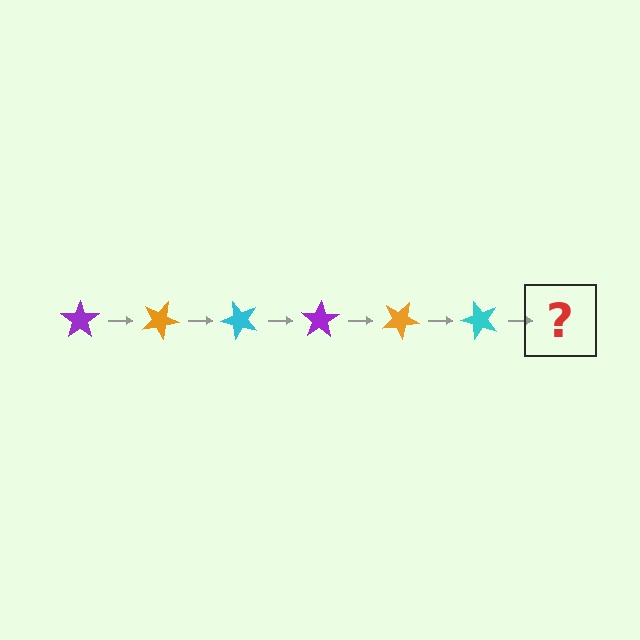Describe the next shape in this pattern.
It should be a purple star, rotated 150 degrees from the start.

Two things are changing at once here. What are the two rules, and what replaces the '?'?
The two rules are that it rotates 25 degrees each step and the color cycles through purple, orange, and cyan. The '?' should be a purple star, rotated 150 degrees from the start.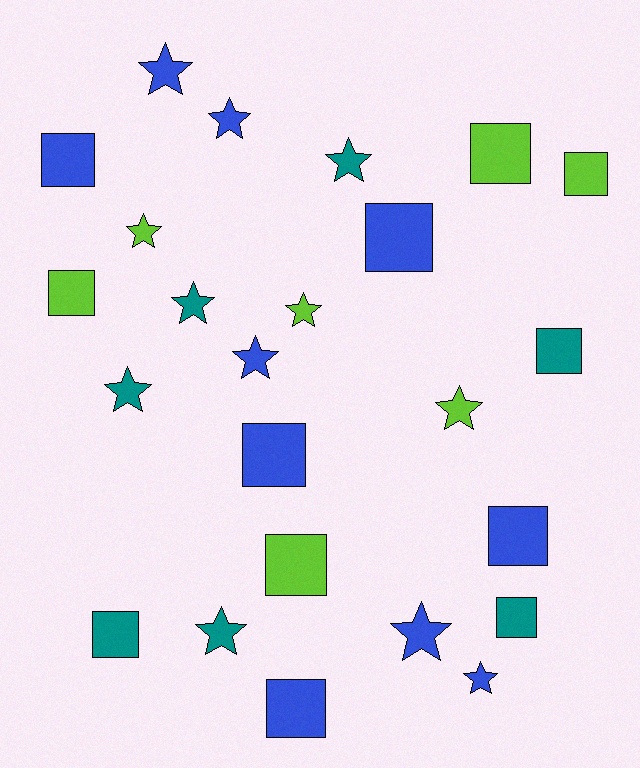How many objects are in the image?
There are 24 objects.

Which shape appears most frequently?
Star, with 12 objects.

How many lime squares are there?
There are 4 lime squares.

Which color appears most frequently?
Blue, with 10 objects.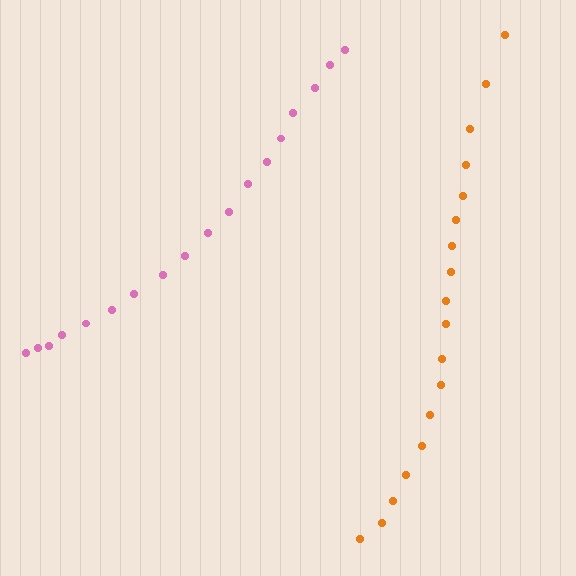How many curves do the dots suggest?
There are 2 distinct paths.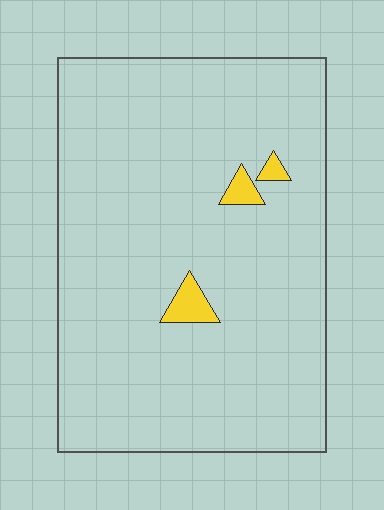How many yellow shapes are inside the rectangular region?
3.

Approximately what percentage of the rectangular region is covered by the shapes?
Approximately 5%.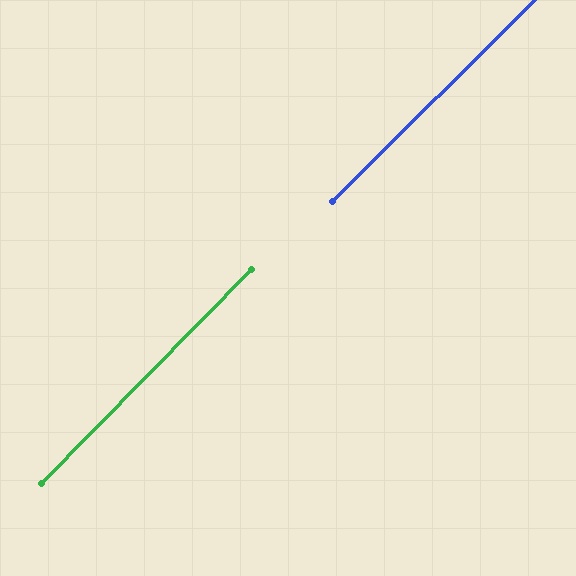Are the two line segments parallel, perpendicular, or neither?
Parallel — their directions differ by only 0.5°.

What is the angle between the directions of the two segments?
Approximately 1 degree.